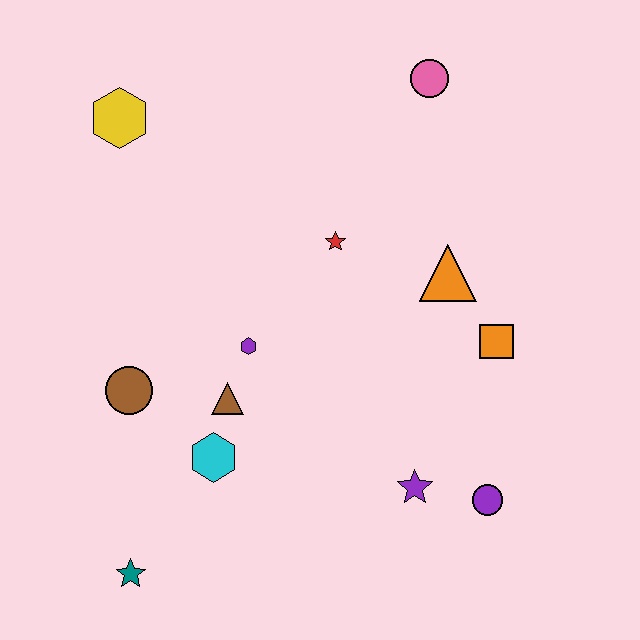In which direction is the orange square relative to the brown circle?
The orange square is to the right of the brown circle.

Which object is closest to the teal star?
The cyan hexagon is closest to the teal star.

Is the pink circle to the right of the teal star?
Yes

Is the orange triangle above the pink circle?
No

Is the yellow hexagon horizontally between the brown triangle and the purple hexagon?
No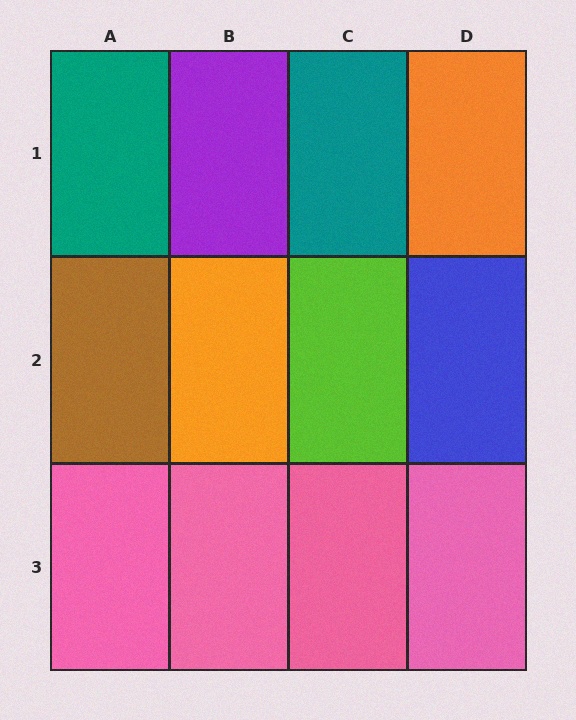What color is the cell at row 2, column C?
Lime.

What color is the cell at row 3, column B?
Pink.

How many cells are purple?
1 cell is purple.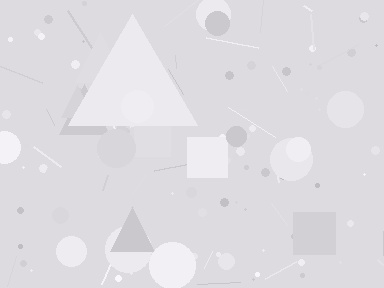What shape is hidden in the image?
A triangle is hidden in the image.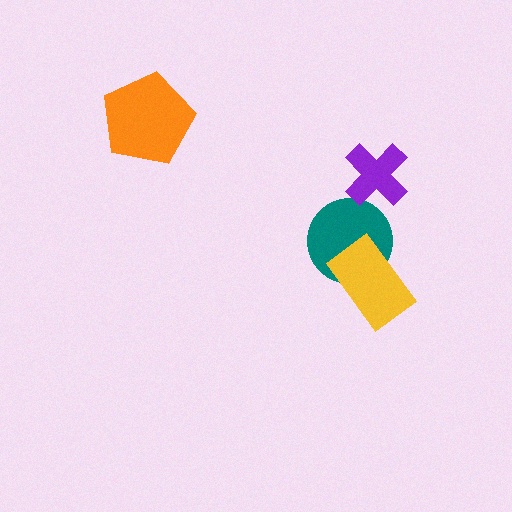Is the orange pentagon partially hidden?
No, no other shape covers it.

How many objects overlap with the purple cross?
0 objects overlap with the purple cross.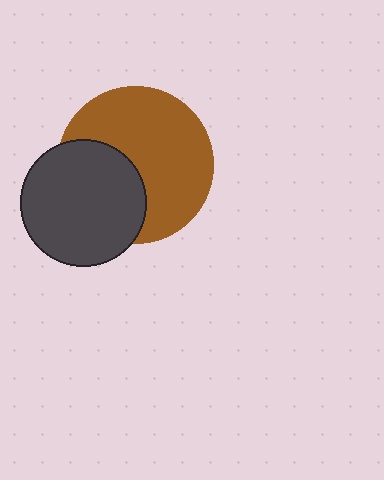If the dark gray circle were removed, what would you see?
You would see the complete brown circle.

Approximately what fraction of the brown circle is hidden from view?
Roughly 36% of the brown circle is hidden behind the dark gray circle.